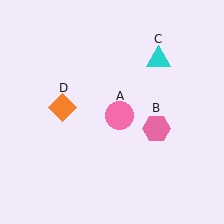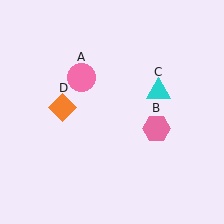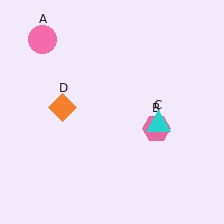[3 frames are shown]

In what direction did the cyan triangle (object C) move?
The cyan triangle (object C) moved down.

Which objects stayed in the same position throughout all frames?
Pink hexagon (object B) and orange diamond (object D) remained stationary.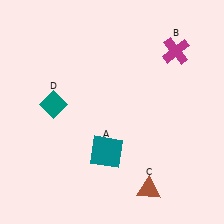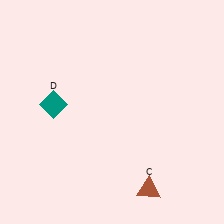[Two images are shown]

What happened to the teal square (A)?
The teal square (A) was removed in Image 2. It was in the bottom-left area of Image 1.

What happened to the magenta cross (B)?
The magenta cross (B) was removed in Image 2. It was in the top-right area of Image 1.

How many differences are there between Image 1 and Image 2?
There are 2 differences between the two images.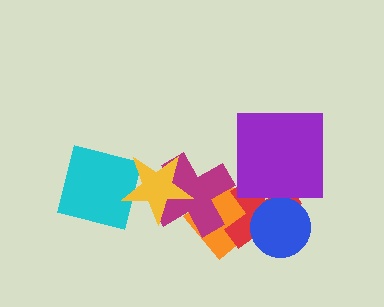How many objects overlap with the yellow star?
2 objects overlap with the yellow star.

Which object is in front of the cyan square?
The yellow star is in front of the cyan square.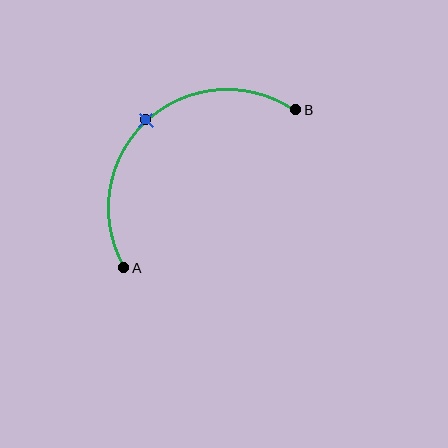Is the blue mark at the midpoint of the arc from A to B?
Yes. The blue mark lies on the arc at equal arc-length from both A and B — it is the arc midpoint.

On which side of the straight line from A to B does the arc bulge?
The arc bulges above and to the left of the straight line connecting A and B.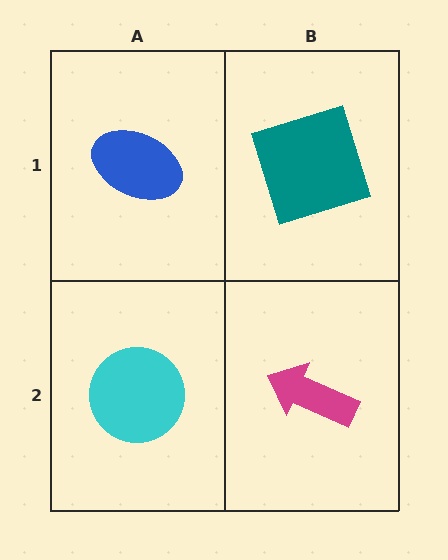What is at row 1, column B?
A teal square.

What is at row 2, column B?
A magenta arrow.